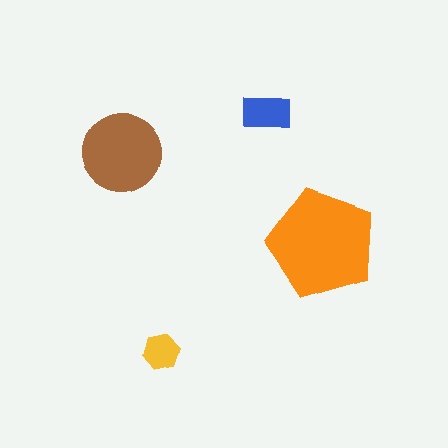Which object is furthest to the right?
The orange pentagon is rightmost.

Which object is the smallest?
The yellow hexagon.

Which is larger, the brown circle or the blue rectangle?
The brown circle.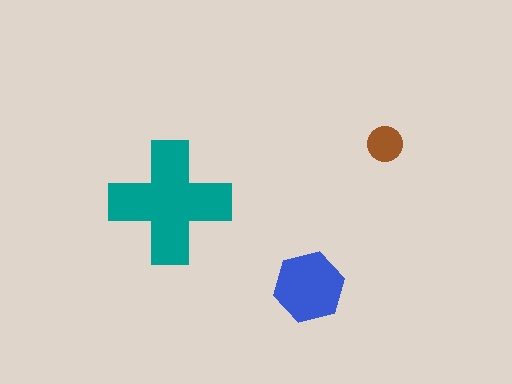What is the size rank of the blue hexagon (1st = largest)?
2nd.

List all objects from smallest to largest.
The brown circle, the blue hexagon, the teal cross.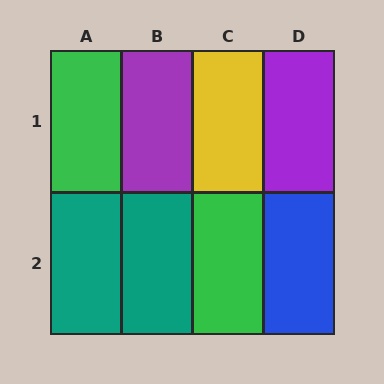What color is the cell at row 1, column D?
Purple.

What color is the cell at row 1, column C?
Yellow.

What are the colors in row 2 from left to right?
Teal, teal, green, blue.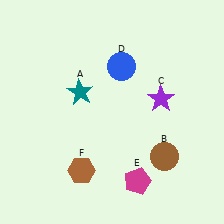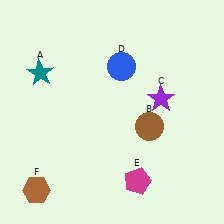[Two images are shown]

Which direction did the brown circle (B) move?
The brown circle (B) moved up.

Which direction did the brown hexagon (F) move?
The brown hexagon (F) moved left.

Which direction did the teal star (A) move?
The teal star (A) moved left.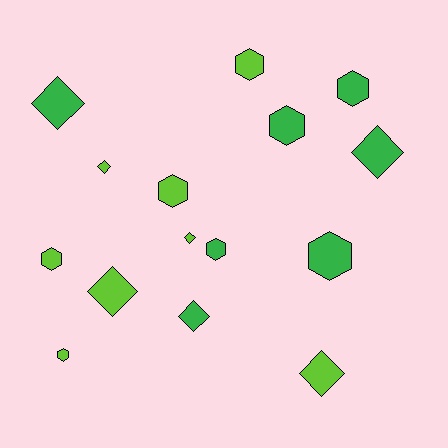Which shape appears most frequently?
Hexagon, with 8 objects.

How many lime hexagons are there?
There are 4 lime hexagons.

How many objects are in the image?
There are 15 objects.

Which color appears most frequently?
Lime, with 8 objects.